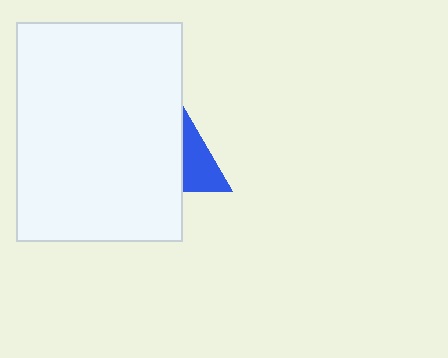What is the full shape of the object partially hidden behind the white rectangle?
The partially hidden object is a blue triangle.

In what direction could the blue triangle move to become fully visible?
The blue triangle could move right. That would shift it out from behind the white rectangle entirely.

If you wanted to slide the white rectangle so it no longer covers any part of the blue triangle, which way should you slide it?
Slide it left — that is the most direct way to separate the two shapes.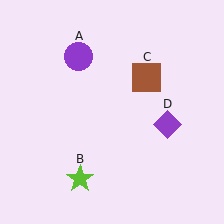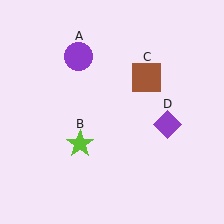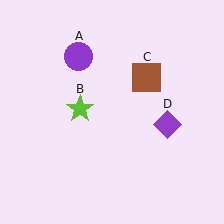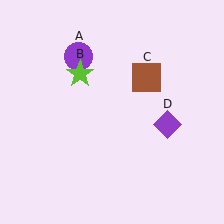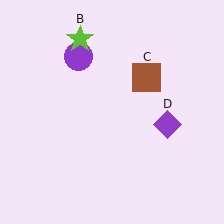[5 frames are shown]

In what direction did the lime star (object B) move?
The lime star (object B) moved up.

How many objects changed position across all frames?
1 object changed position: lime star (object B).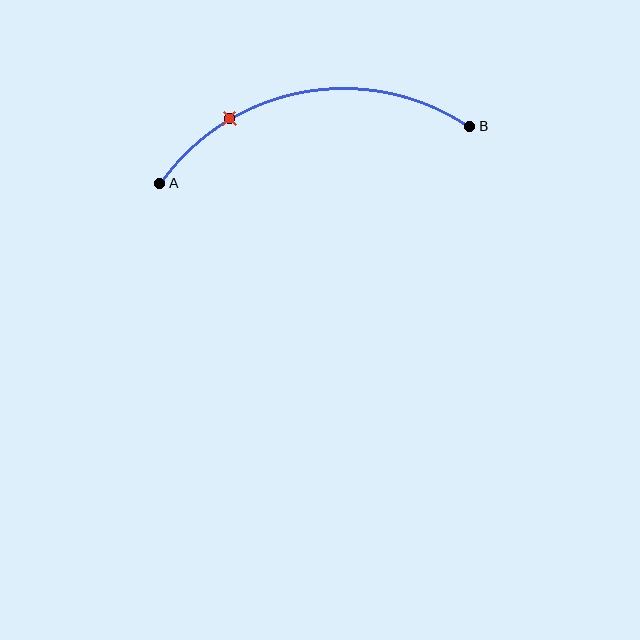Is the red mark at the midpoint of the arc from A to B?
No. The red mark lies on the arc but is closer to endpoint A. The arc midpoint would be at the point on the curve equidistant along the arc from both A and B.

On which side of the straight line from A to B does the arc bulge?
The arc bulges above the straight line connecting A and B.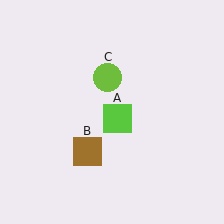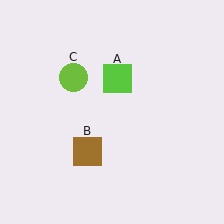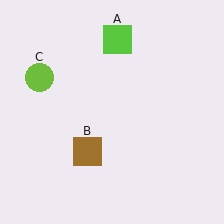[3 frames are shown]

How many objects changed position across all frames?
2 objects changed position: lime square (object A), lime circle (object C).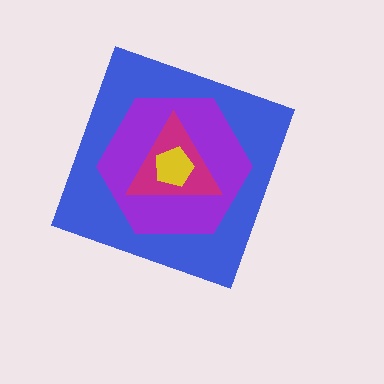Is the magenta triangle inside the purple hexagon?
Yes.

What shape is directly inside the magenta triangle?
The yellow pentagon.